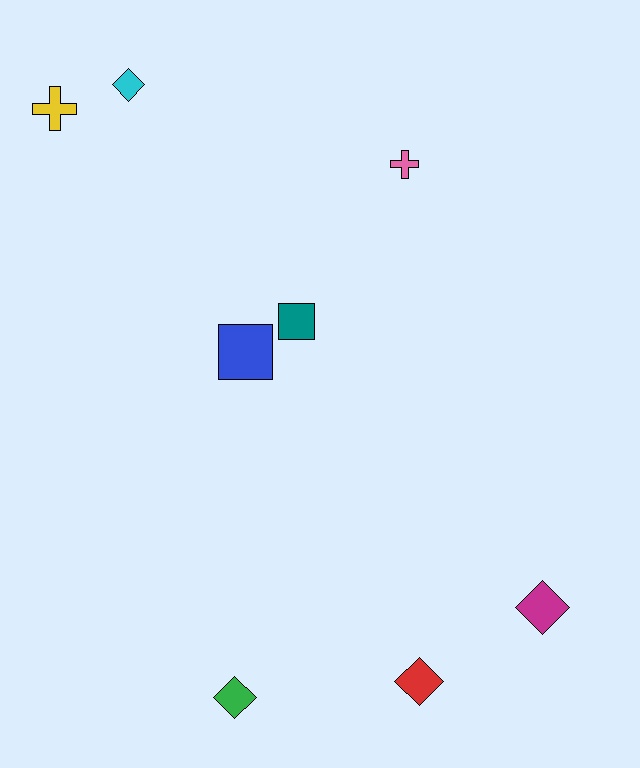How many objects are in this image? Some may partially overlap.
There are 8 objects.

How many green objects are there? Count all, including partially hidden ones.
There is 1 green object.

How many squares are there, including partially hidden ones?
There are 2 squares.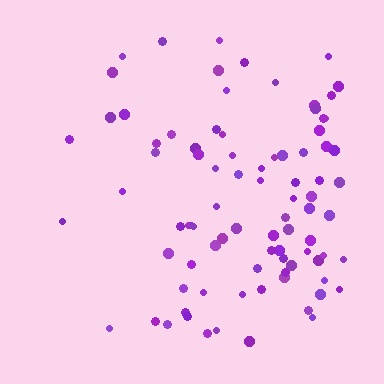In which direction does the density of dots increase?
From left to right, with the right side densest.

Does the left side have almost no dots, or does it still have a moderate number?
Still a moderate number, just noticeably fewer than the right.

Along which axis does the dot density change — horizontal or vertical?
Horizontal.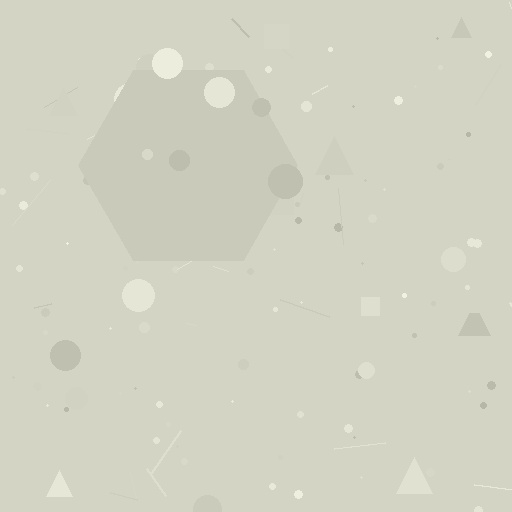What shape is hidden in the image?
A hexagon is hidden in the image.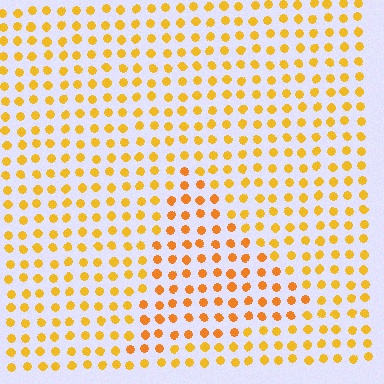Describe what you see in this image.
The image is filled with small yellow elements in a uniform arrangement. A triangle-shaped region is visible where the elements are tinted to a slightly different hue, forming a subtle color boundary.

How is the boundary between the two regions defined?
The boundary is defined purely by a slight shift in hue (about 17 degrees). Spacing, size, and orientation are identical on both sides.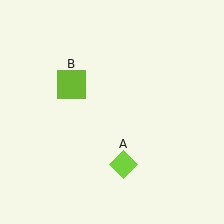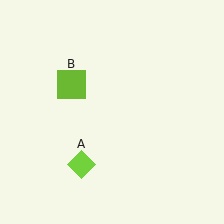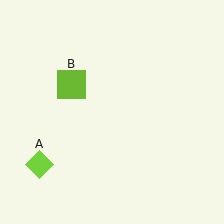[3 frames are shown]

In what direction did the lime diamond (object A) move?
The lime diamond (object A) moved left.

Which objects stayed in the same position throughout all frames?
Lime square (object B) remained stationary.